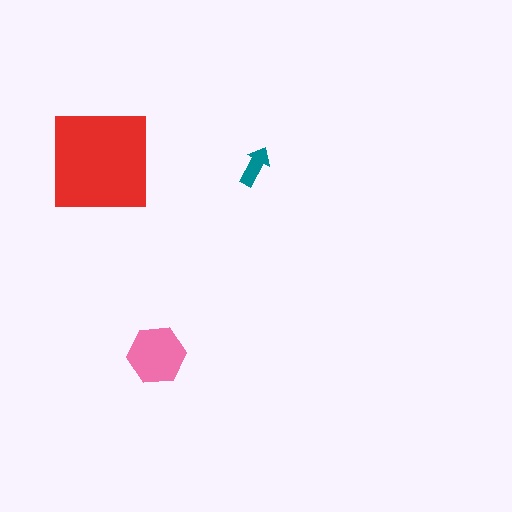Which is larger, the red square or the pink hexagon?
The red square.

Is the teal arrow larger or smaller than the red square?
Smaller.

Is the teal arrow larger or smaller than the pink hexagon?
Smaller.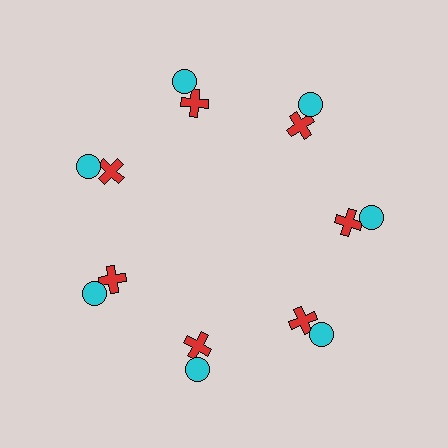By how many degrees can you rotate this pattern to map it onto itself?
The pattern maps onto itself every 51 degrees of rotation.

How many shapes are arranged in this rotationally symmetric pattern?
There are 14 shapes, arranged in 7 groups of 2.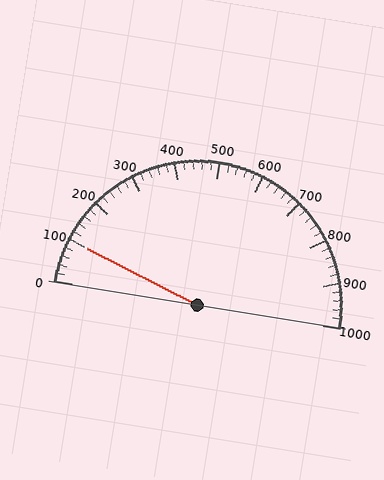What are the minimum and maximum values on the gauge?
The gauge ranges from 0 to 1000.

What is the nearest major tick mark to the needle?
The nearest major tick mark is 100.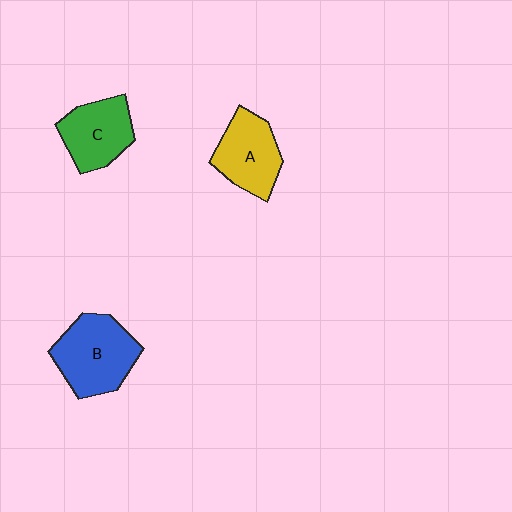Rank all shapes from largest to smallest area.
From largest to smallest: B (blue), A (yellow), C (green).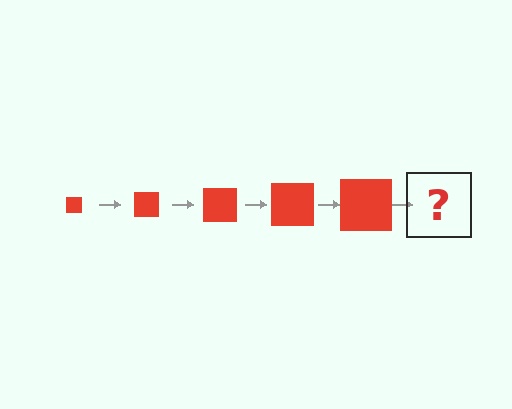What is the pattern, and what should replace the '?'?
The pattern is that the square gets progressively larger each step. The '?' should be a red square, larger than the previous one.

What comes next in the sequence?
The next element should be a red square, larger than the previous one.